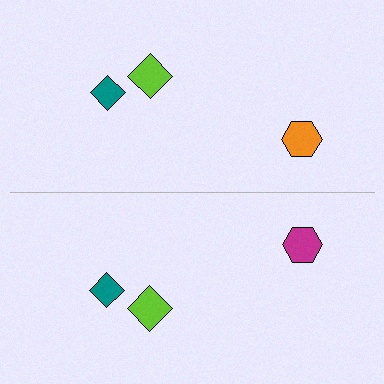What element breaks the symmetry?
The magenta hexagon on the bottom side breaks the symmetry — its mirror counterpart is orange.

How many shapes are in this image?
There are 6 shapes in this image.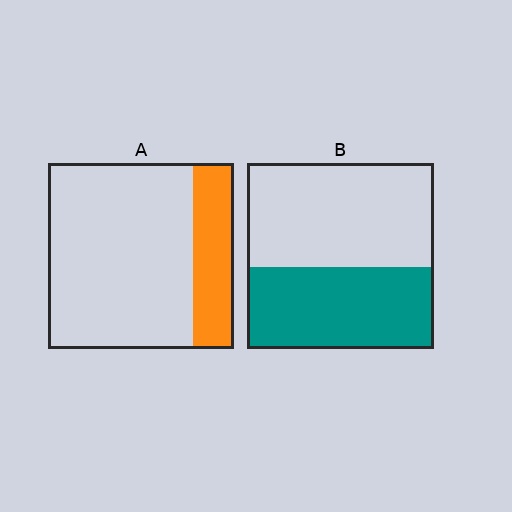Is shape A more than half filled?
No.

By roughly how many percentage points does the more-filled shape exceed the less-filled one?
By roughly 20 percentage points (B over A).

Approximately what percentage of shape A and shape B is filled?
A is approximately 20% and B is approximately 45%.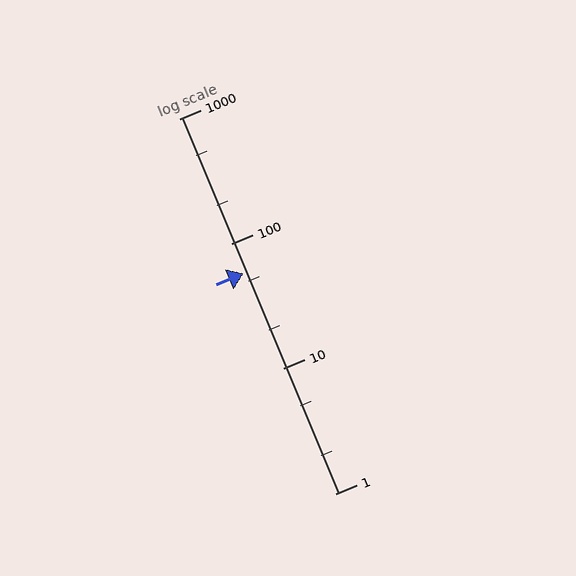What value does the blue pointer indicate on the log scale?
The pointer indicates approximately 58.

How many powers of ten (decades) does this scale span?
The scale spans 3 decades, from 1 to 1000.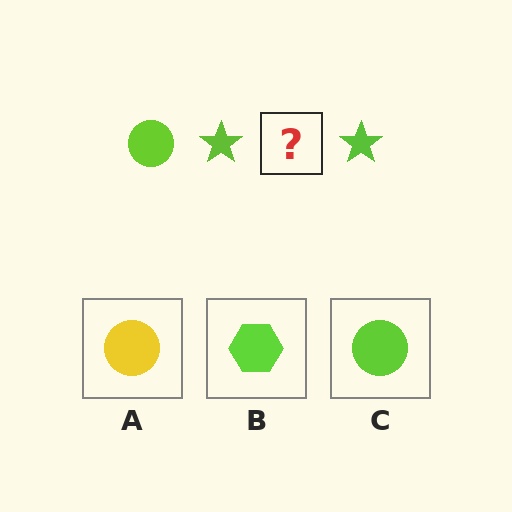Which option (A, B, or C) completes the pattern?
C.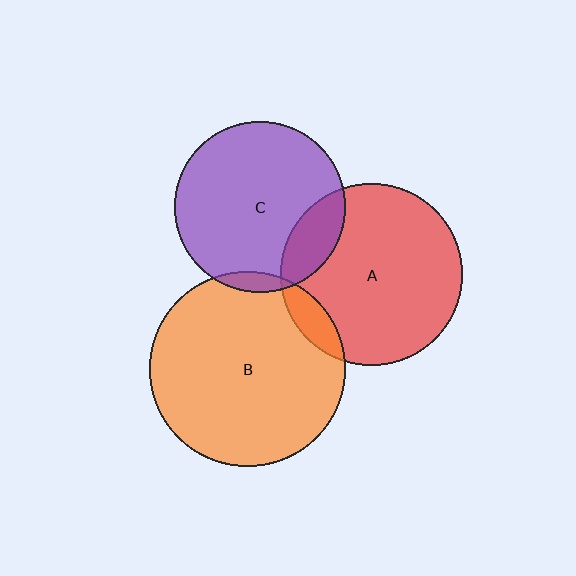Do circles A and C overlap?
Yes.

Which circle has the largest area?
Circle B (orange).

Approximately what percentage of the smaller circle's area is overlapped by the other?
Approximately 15%.